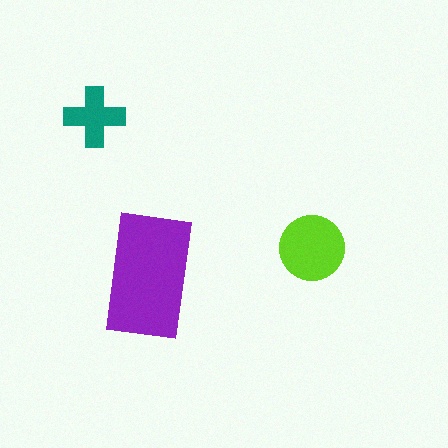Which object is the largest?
The purple rectangle.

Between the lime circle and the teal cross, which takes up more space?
The lime circle.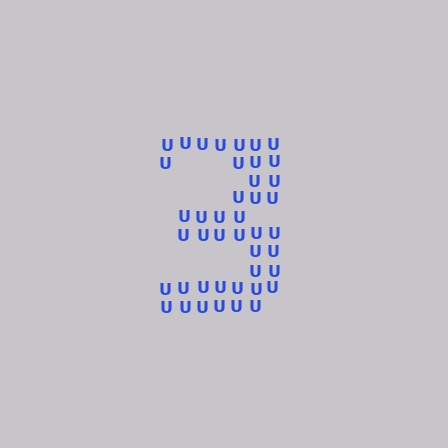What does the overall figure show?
The overall figure shows the digit 3.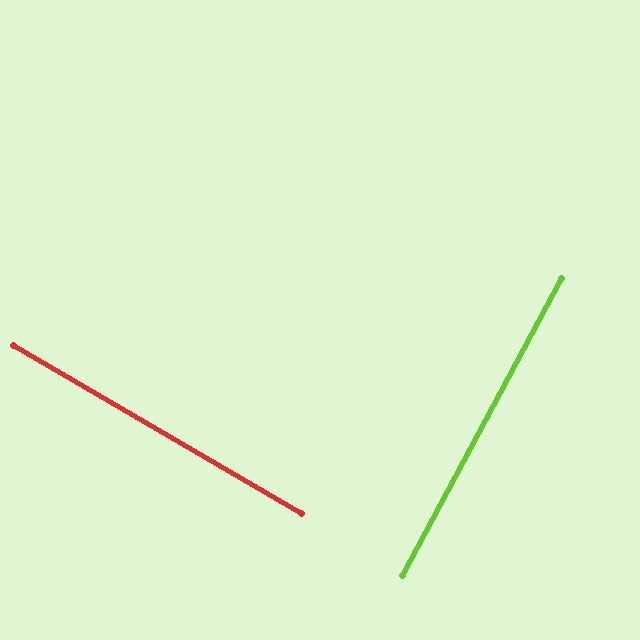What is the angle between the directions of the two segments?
Approximately 88 degrees.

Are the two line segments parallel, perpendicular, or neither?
Perpendicular — they meet at approximately 88°.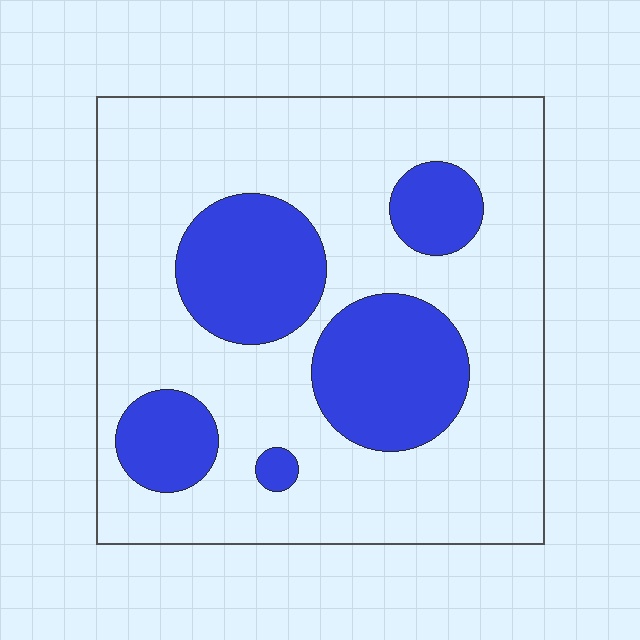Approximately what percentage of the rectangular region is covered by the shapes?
Approximately 25%.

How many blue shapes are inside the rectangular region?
5.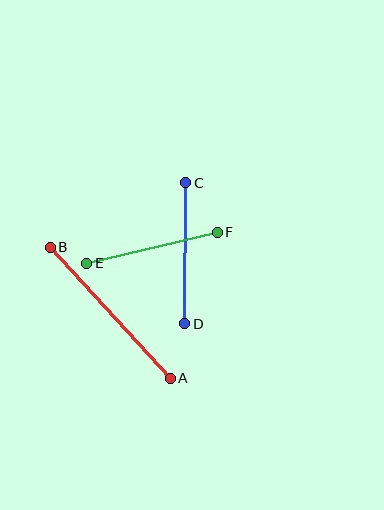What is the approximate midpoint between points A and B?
The midpoint is at approximately (110, 313) pixels.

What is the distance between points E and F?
The distance is approximately 134 pixels.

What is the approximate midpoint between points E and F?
The midpoint is at approximately (152, 248) pixels.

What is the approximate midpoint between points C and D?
The midpoint is at approximately (185, 253) pixels.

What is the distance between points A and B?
The distance is approximately 178 pixels.